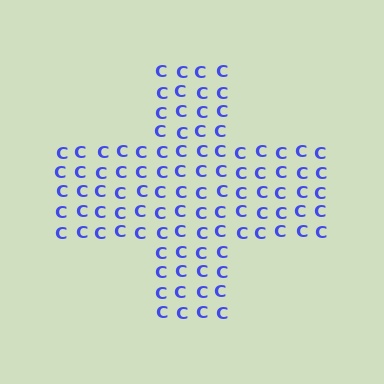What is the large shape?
The large shape is a cross.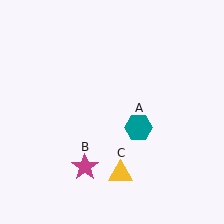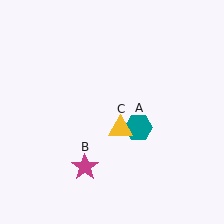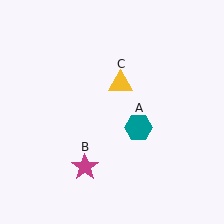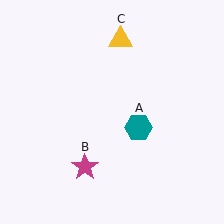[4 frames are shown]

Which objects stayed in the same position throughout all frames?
Teal hexagon (object A) and magenta star (object B) remained stationary.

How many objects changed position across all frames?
1 object changed position: yellow triangle (object C).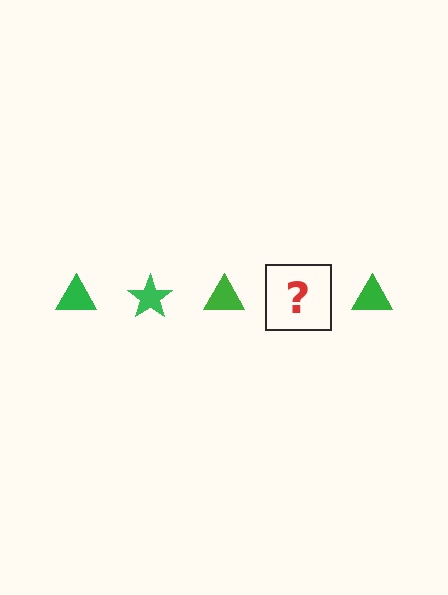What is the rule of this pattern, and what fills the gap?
The rule is that the pattern cycles through triangle, star shapes in green. The gap should be filled with a green star.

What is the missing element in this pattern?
The missing element is a green star.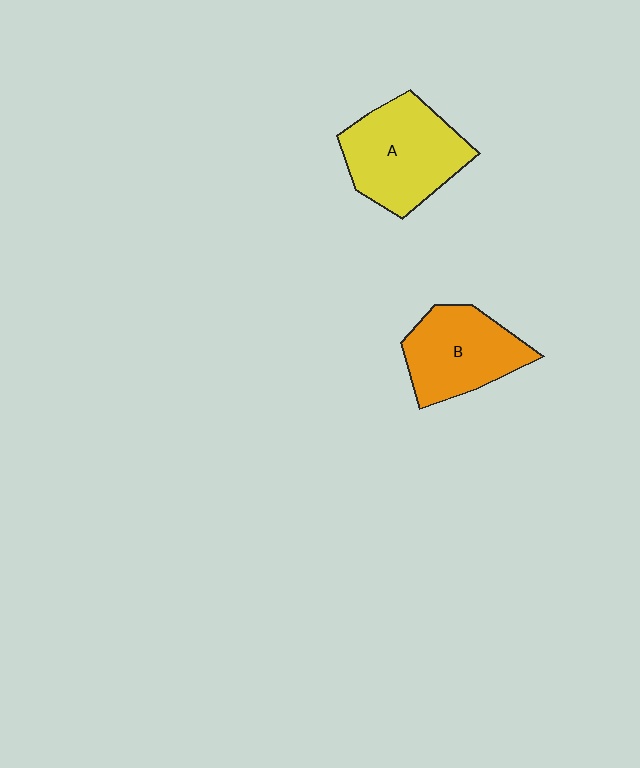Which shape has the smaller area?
Shape B (orange).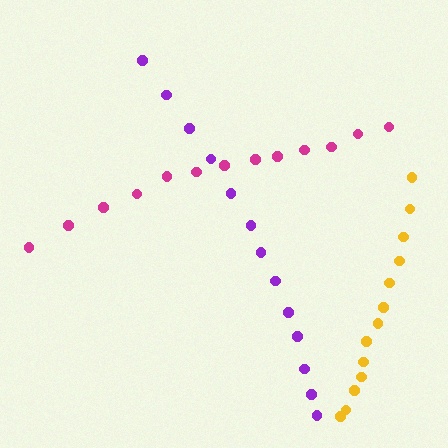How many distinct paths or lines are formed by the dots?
There are 3 distinct paths.